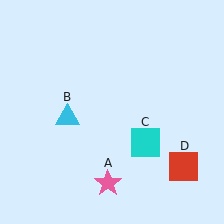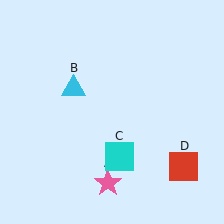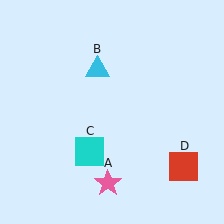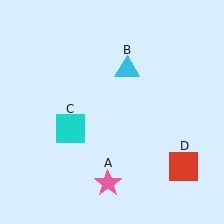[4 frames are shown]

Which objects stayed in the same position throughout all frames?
Pink star (object A) and red square (object D) remained stationary.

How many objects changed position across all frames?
2 objects changed position: cyan triangle (object B), cyan square (object C).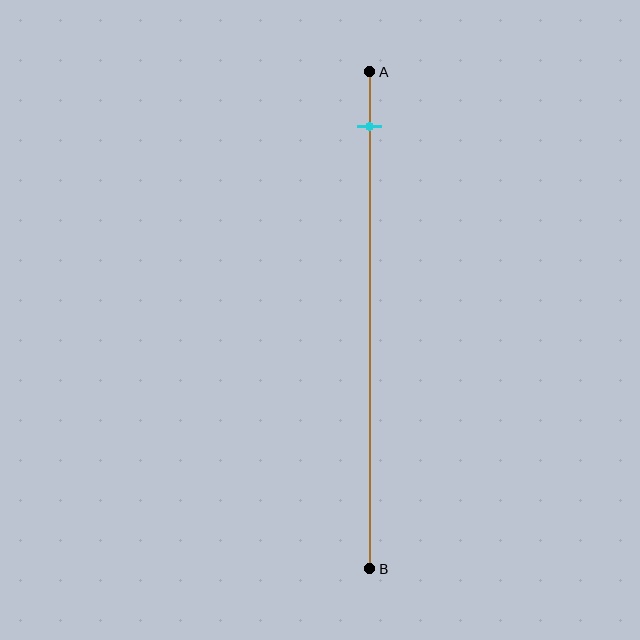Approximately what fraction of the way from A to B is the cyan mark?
The cyan mark is approximately 10% of the way from A to B.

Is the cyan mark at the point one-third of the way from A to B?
No, the mark is at about 10% from A, not at the 33% one-third point.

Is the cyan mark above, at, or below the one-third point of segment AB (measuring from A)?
The cyan mark is above the one-third point of segment AB.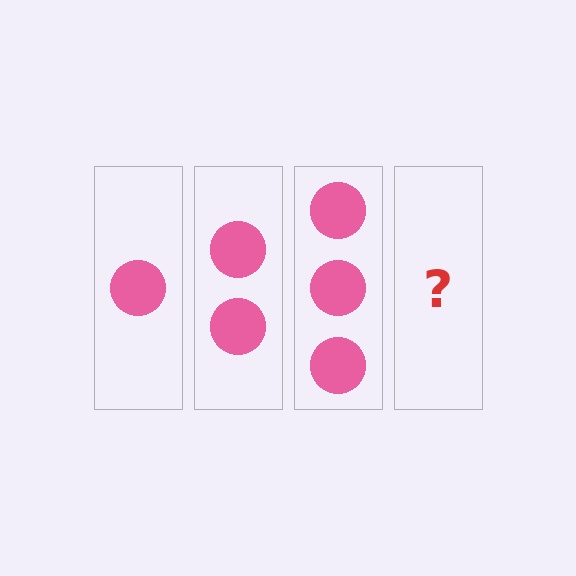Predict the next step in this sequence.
The next step is 4 circles.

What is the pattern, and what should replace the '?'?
The pattern is that each step adds one more circle. The '?' should be 4 circles.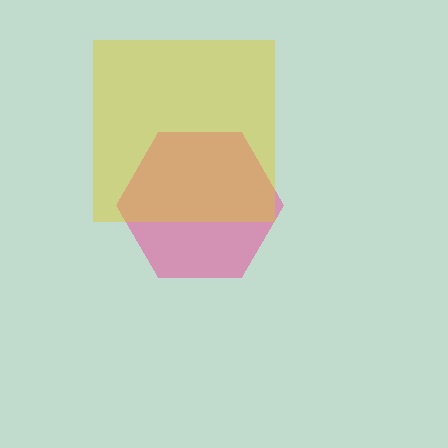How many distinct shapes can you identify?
There are 2 distinct shapes: a pink hexagon, a yellow square.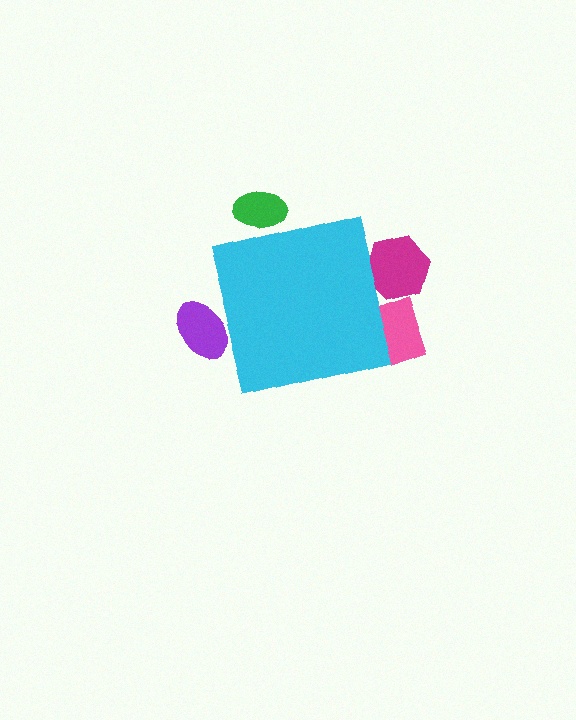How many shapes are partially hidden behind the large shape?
4 shapes are partially hidden.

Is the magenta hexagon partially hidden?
Yes, the magenta hexagon is partially hidden behind the cyan square.